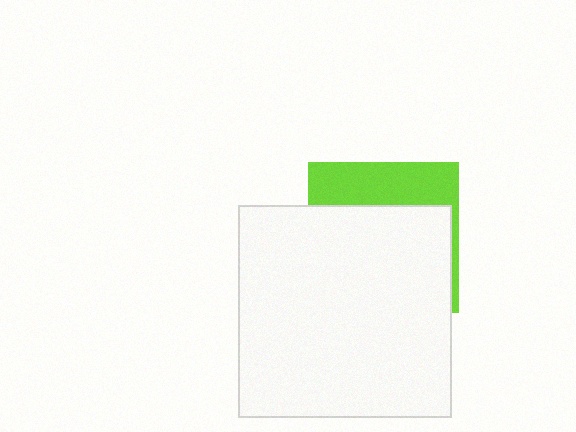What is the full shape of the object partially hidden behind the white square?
The partially hidden object is a lime square.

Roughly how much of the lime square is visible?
A small part of it is visible (roughly 33%).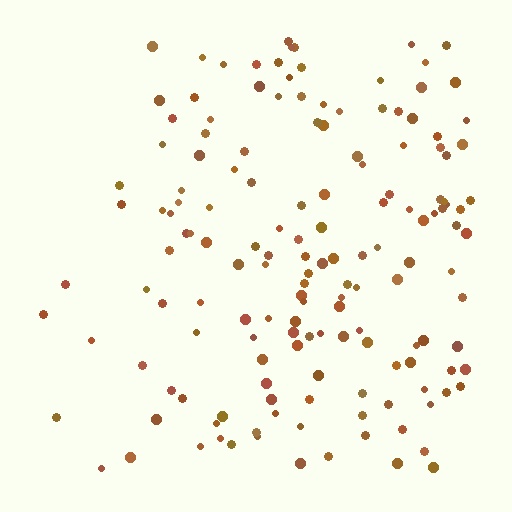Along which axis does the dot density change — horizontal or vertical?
Horizontal.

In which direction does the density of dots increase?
From left to right, with the right side densest.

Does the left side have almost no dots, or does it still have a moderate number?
Still a moderate number, just noticeably fewer than the right.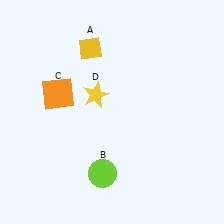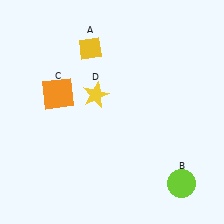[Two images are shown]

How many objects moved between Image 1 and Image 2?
1 object moved between the two images.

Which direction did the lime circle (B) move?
The lime circle (B) moved right.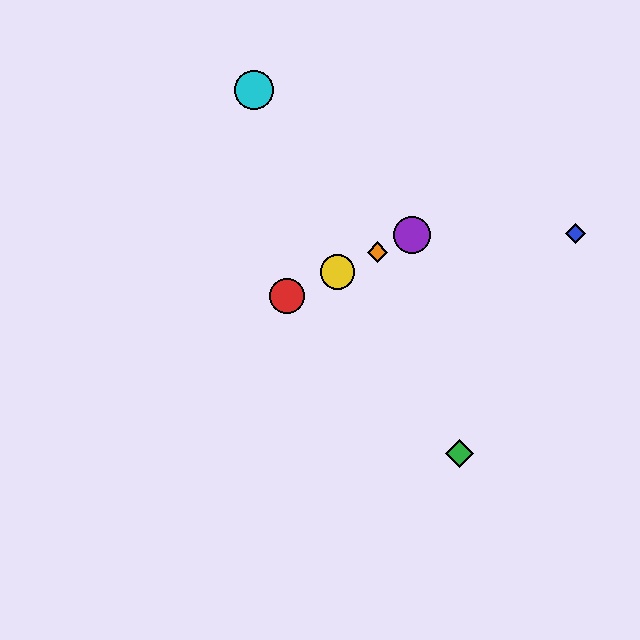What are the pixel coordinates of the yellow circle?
The yellow circle is at (337, 272).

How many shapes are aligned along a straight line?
4 shapes (the red circle, the yellow circle, the purple circle, the orange diamond) are aligned along a straight line.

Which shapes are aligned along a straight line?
The red circle, the yellow circle, the purple circle, the orange diamond are aligned along a straight line.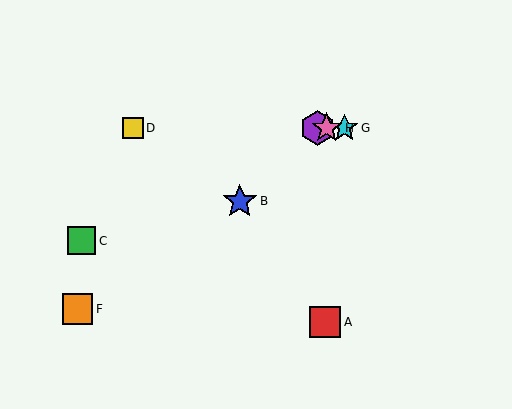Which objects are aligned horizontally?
Objects D, E, G, H are aligned horizontally.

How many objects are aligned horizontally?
4 objects (D, E, G, H) are aligned horizontally.